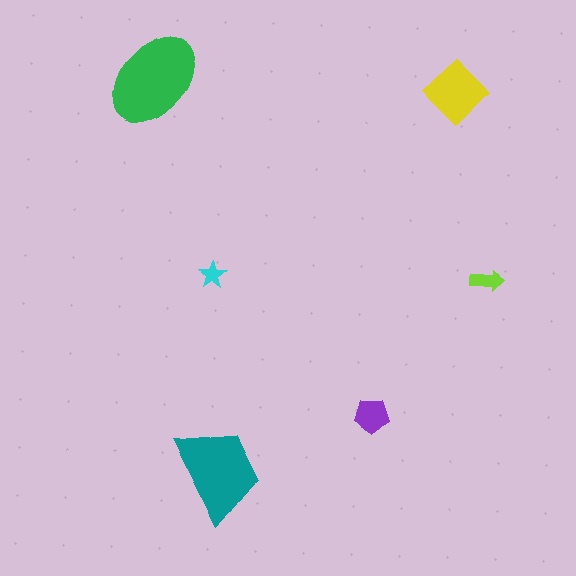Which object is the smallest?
The cyan star.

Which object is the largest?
The green ellipse.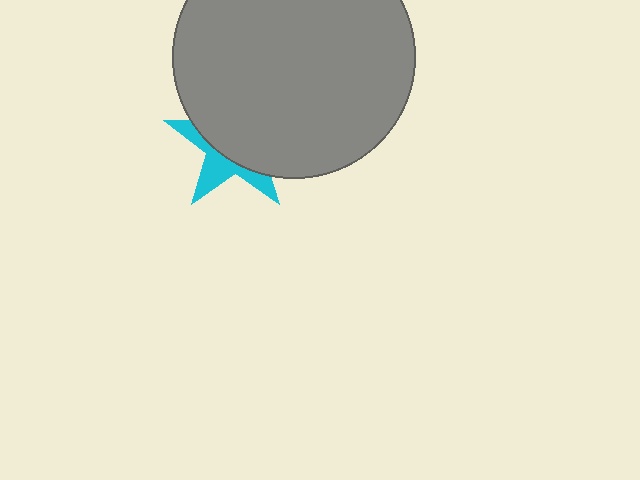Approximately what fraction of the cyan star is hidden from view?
Roughly 65% of the cyan star is hidden behind the gray circle.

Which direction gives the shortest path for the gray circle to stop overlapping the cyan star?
Moving up gives the shortest separation.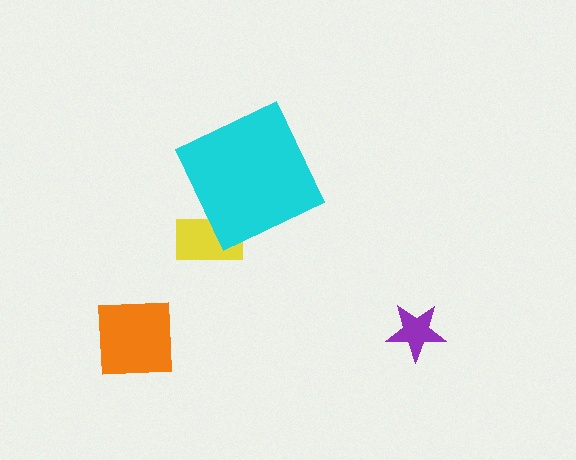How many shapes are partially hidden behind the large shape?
1 shape is partially hidden.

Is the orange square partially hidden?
No, the orange square is fully visible.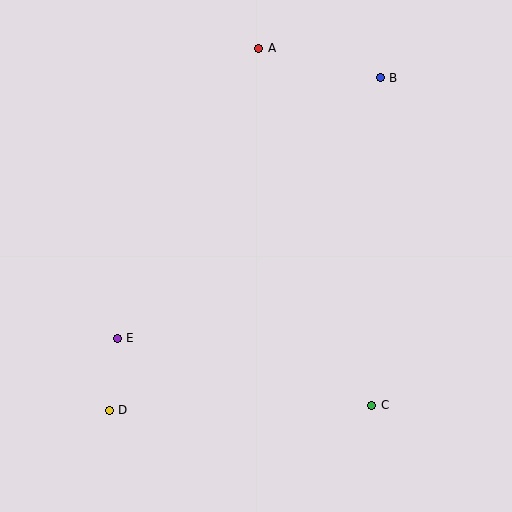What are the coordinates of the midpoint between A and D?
The midpoint between A and D is at (184, 229).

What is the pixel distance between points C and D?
The distance between C and D is 263 pixels.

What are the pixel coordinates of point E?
Point E is at (117, 338).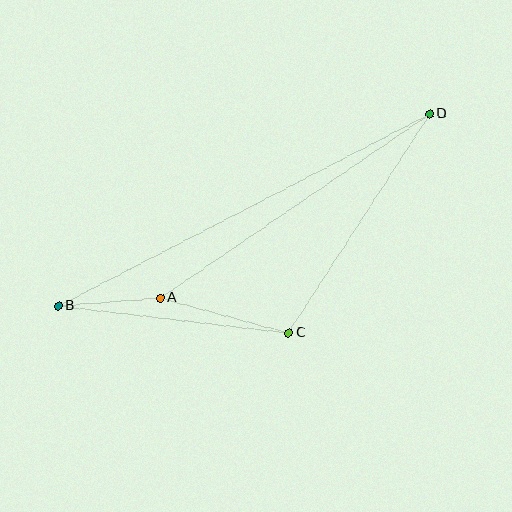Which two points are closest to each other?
Points A and B are closest to each other.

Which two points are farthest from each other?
Points B and D are farthest from each other.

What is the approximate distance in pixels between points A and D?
The distance between A and D is approximately 326 pixels.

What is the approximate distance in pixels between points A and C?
The distance between A and C is approximately 133 pixels.